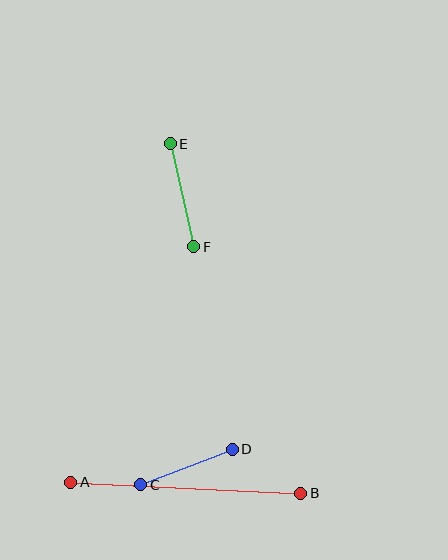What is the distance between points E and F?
The distance is approximately 106 pixels.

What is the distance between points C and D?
The distance is approximately 98 pixels.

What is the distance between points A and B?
The distance is approximately 230 pixels.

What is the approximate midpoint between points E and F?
The midpoint is at approximately (182, 195) pixels.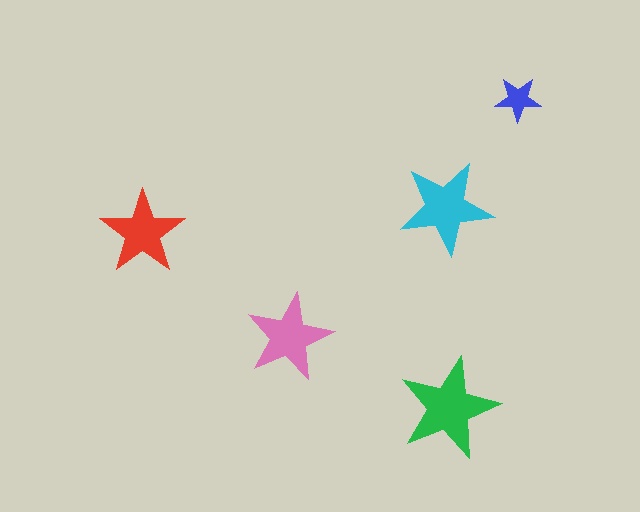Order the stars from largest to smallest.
the green one, the cyan one, the pink one, the red one, the blue one.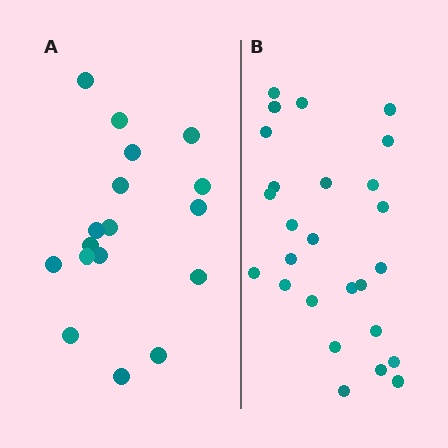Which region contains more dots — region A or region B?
Region B (the right region) has more dots.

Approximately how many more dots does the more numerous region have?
Region B has roughly 8 or so more dots than region A.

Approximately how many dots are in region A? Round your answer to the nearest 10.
About 20 dots. (The exact count is 17, which rounds to 20.)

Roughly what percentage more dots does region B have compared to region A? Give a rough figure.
About 55% more.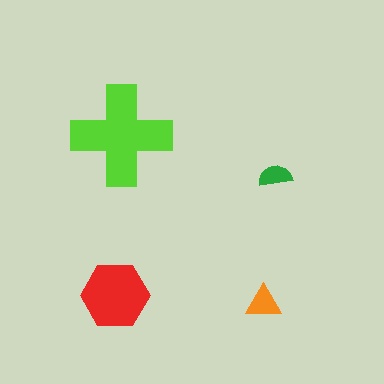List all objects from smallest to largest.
The green semicircle, the orange triangle, the red hexagon, the lime cross.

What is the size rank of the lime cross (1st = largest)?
1st.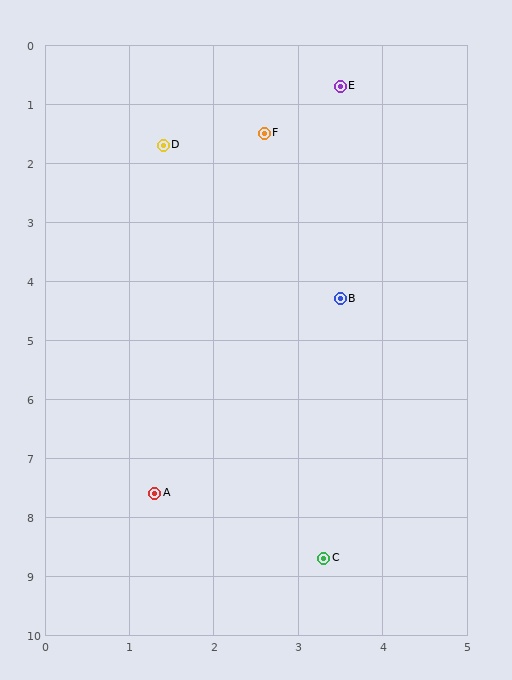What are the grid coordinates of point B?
Point B is at approximately (3.5, 4.3).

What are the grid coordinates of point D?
Point D is at approximately (1.4, 1.7).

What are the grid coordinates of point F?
Point F is at approximately (2.6, 1.5).